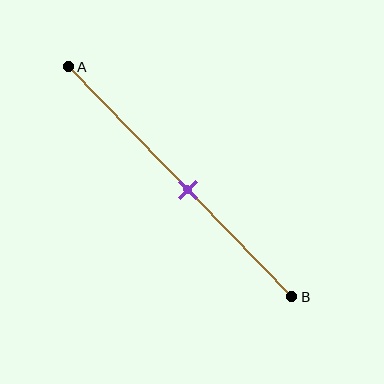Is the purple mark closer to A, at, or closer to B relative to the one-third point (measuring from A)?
The purple mark is closer to point B than the one-third point of segment AB.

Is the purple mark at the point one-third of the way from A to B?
No, the mark is at about 55% from A, not at the 33% one-third point.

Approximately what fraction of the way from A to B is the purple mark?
The purple mark is approximately 55% of the way from A to B.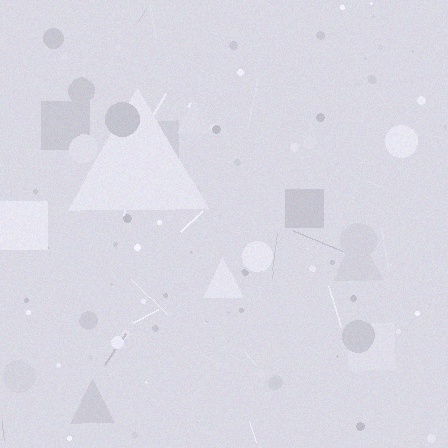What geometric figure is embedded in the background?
A triangle is embedded in the background.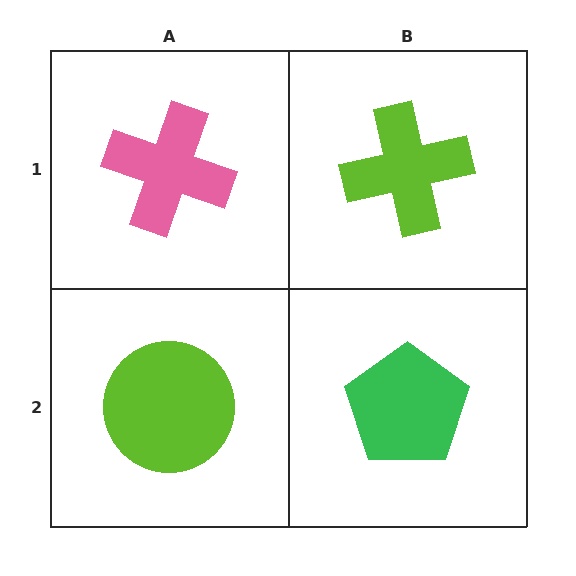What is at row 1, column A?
A pink cross.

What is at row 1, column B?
A lime cross.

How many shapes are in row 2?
2 shapes.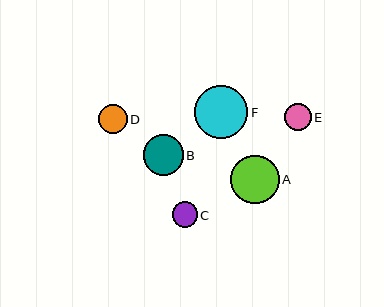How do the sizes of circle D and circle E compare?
Circle D and circle E are approximately the same size.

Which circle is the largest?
Circle F is the largest with a size of approximately 53 pixels.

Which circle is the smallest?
Circle C is the smallest with a size of approximately 25 pixels.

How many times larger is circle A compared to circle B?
Circle A is approximately 1.2 times the size of circle B.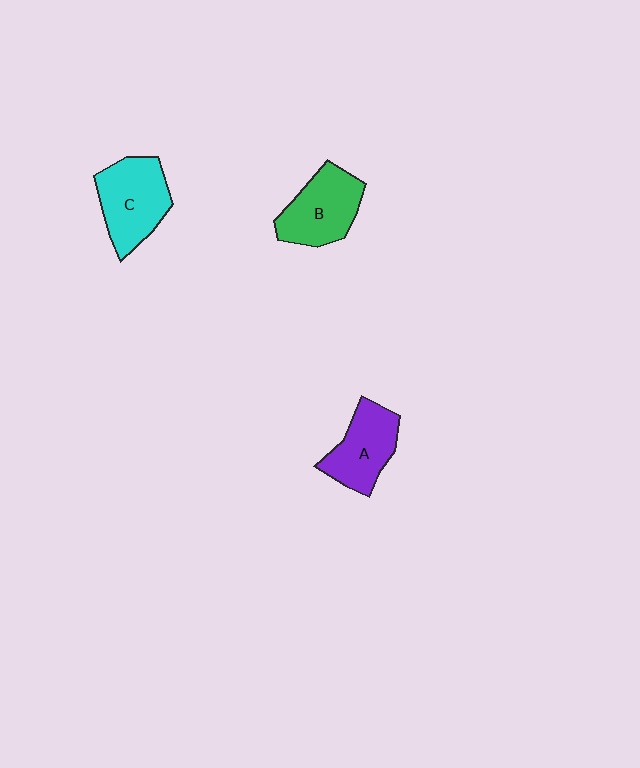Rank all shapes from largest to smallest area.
From largest to smallest: C (cyan), B (green), A (purple).